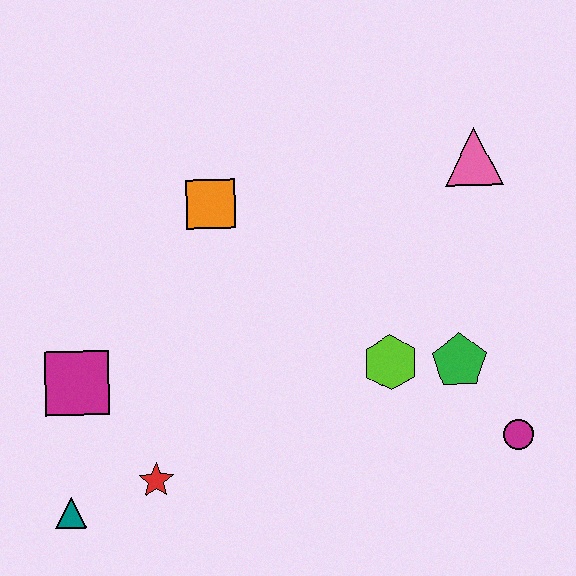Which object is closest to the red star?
The teal triangle is closest to the red star.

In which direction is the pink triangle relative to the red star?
The pink triangle is to the right of the red star.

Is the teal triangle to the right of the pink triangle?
No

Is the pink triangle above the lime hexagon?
Yes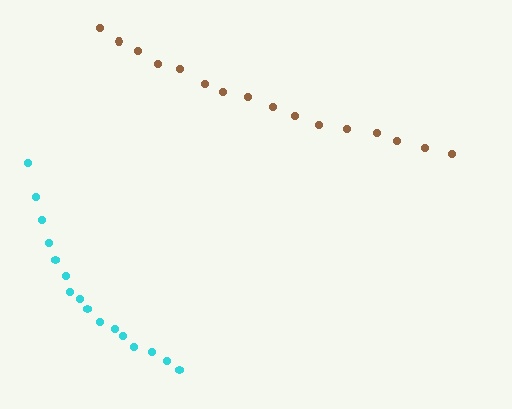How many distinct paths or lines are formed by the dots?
There are 2 distinct paths.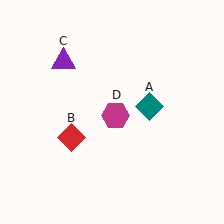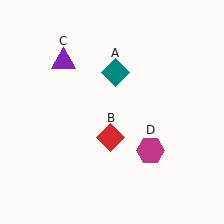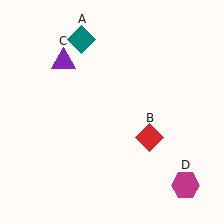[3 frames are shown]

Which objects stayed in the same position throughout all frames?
Purple triangle (object C) remained stationary.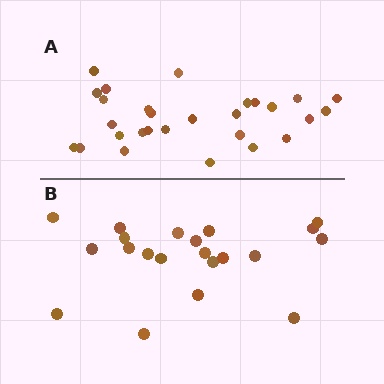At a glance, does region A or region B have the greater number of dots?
Region A (the top region) has more dots.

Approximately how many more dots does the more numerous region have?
Region A has roughly 8 or so more dots than region B.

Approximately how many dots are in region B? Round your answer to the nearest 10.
About 20 dots. (The exact count is 21, which rounds to 20.)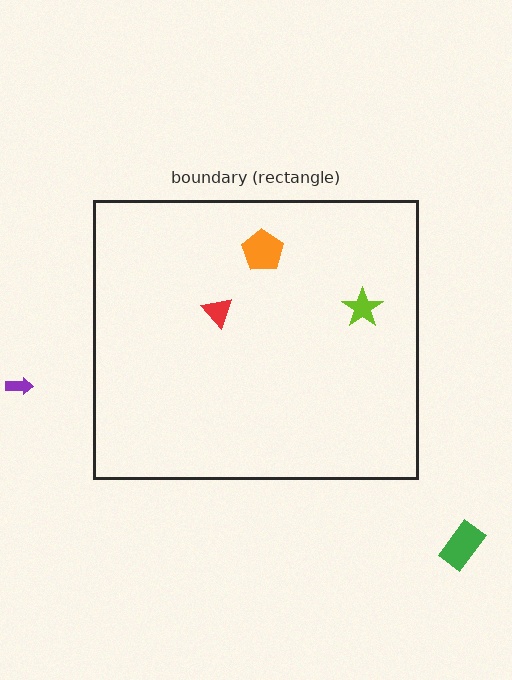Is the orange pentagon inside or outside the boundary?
Inside.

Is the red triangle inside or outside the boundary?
Inside.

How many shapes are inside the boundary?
3 inside, 2 outside.